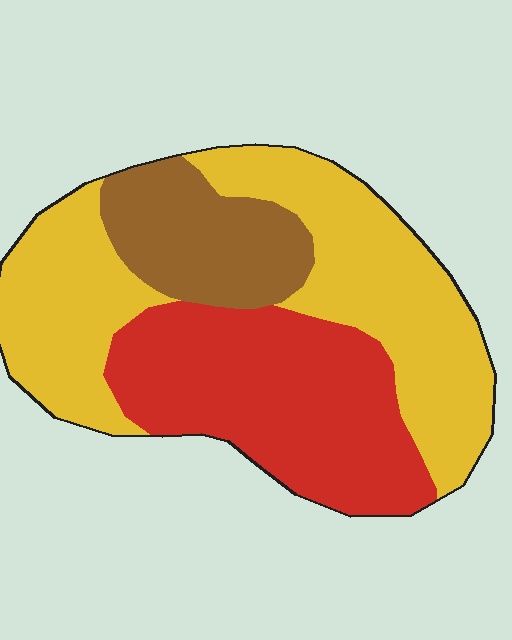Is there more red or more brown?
Red.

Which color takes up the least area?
Brown, at roughly 15%.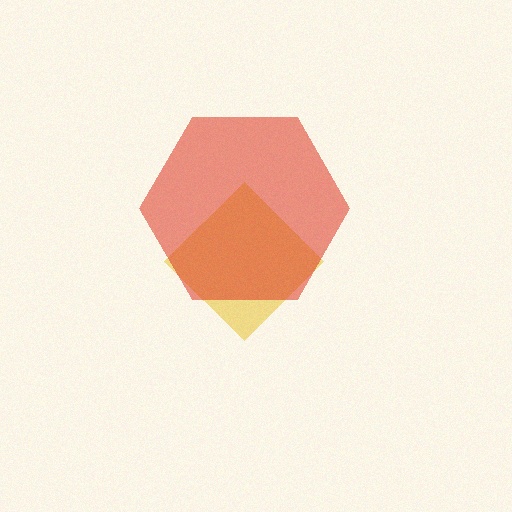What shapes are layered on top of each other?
The layered shapes are: a yellow diamond, a red hexagon.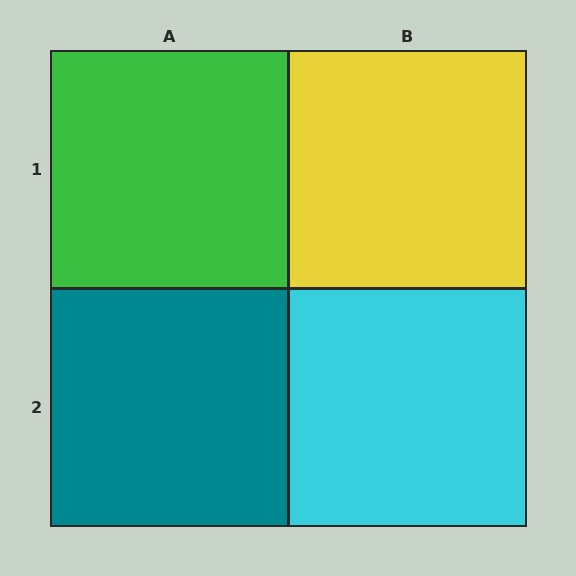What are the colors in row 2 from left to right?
Teal, cyan.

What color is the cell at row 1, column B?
Yellow.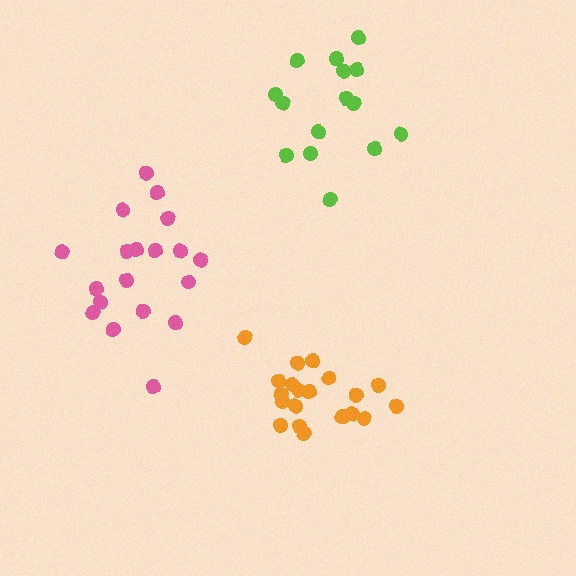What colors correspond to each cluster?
The clusters are colored: orange, lime, pink.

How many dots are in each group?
Group 1: 21 dots, Group 2: 15 dots, Group 3: 19 dots (55 total).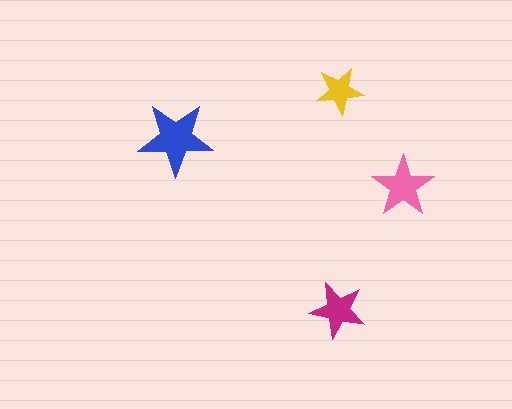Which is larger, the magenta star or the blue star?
The blue one.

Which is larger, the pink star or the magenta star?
The pink one.